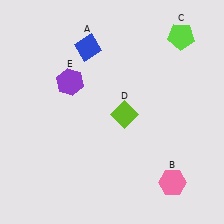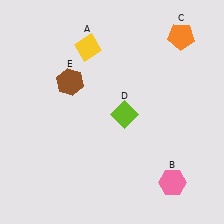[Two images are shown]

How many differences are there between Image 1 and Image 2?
There are 3 differences between the two images.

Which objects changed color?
A changed from blue to yellow. C changed from lime to orange. E changed from purple to brown.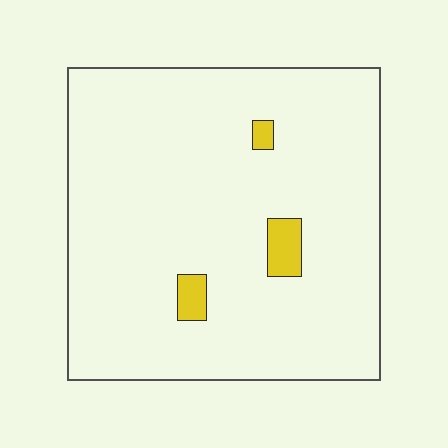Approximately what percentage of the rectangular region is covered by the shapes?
Approximately 5%.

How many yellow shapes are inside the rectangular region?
3.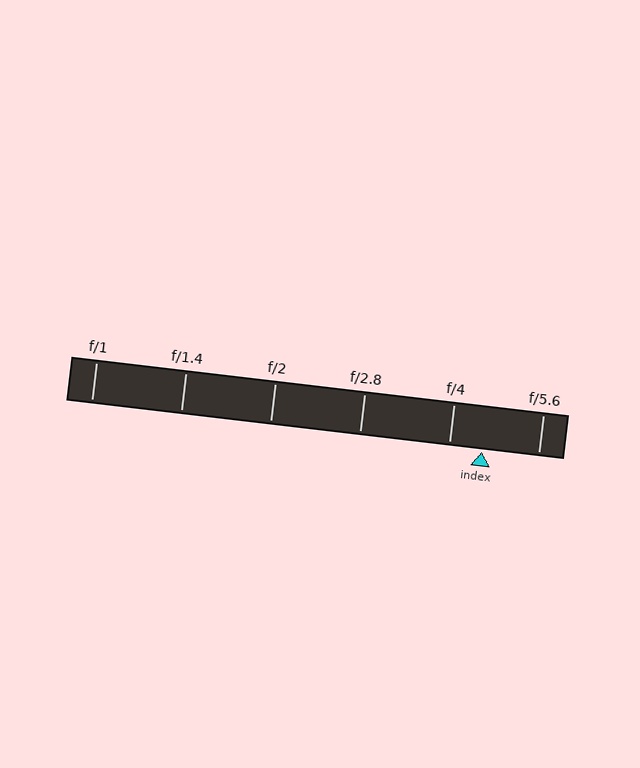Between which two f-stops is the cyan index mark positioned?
The index mark is between f/4 and f/5.6.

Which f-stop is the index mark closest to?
The index mark is closest to f/4.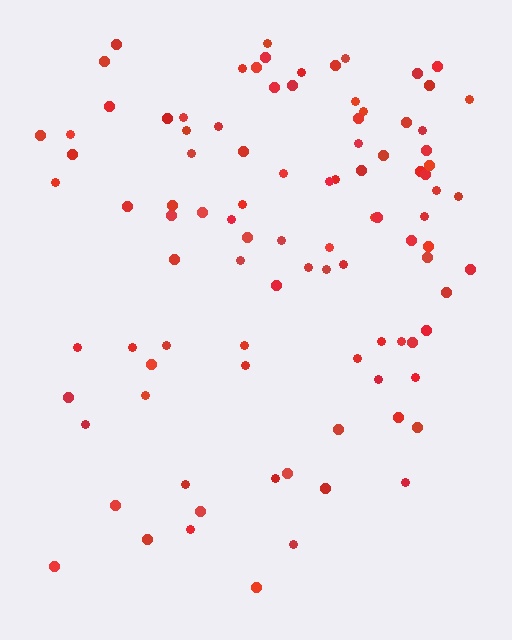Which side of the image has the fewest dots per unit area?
The bottom.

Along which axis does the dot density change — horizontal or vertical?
Vertical.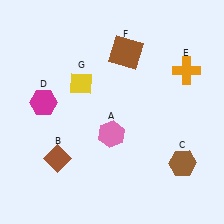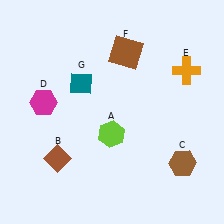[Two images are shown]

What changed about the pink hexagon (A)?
In Image 1, A is pink. In Image 2, it changed to lime.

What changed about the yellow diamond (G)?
In Image 1, G is yellow. In Image 2, it changed to teal.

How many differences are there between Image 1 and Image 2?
There are 2 differences between the two images.